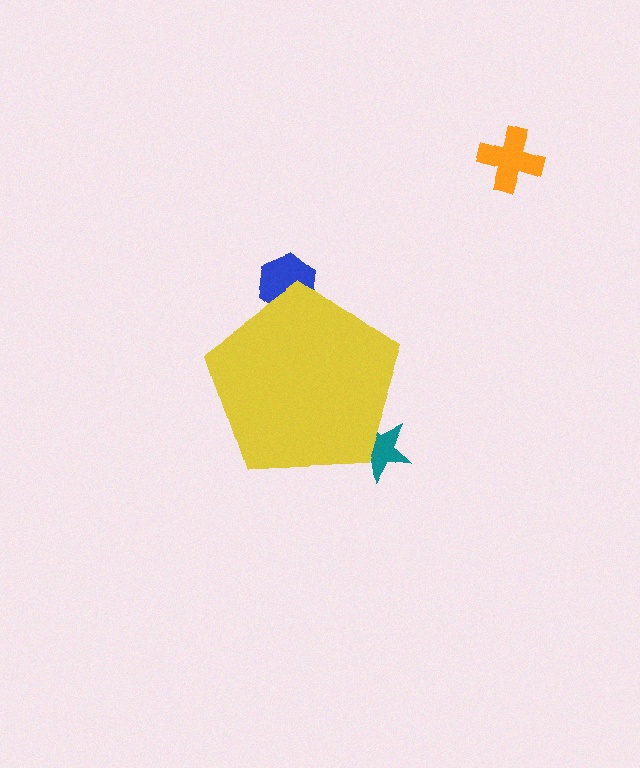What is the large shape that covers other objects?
A yellow pentagon.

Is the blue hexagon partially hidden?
Yes, the blue hexagon is partially hidden behind the yellow pentagon.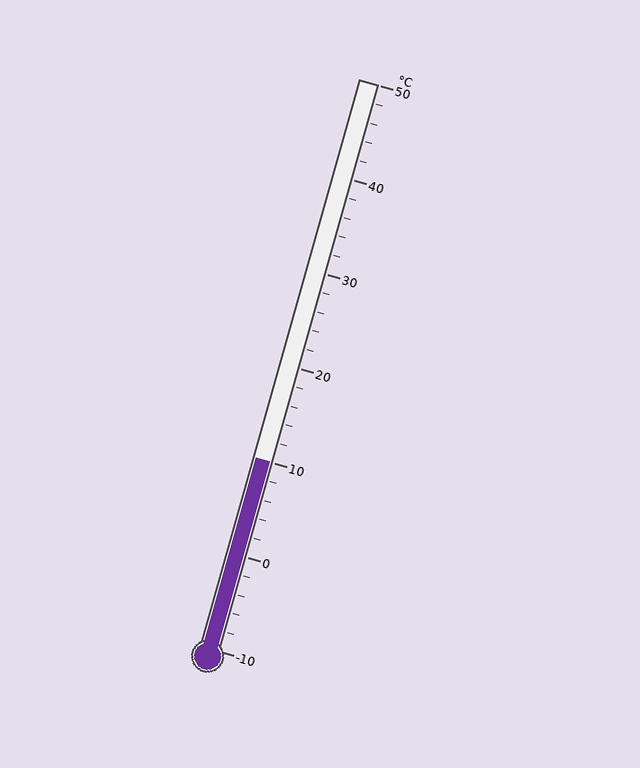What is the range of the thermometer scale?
The thermometer scale ranges from -10°C to 50°C.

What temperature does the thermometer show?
The thermometer shows approximately 10°C.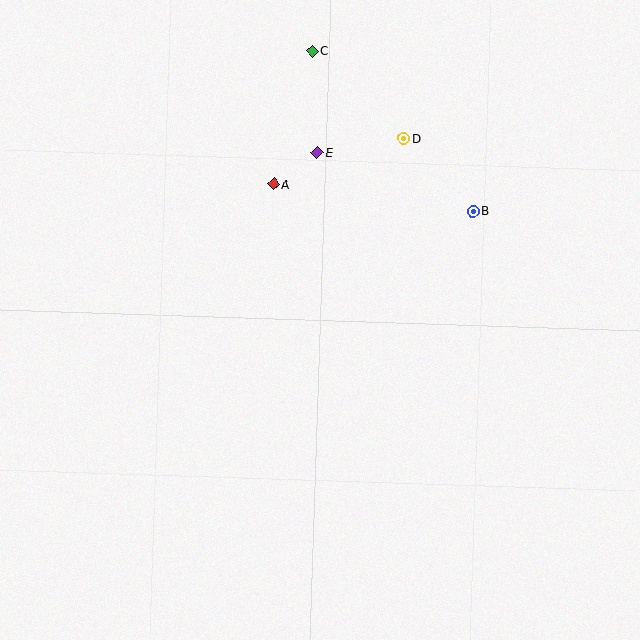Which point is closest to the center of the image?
Point A at (274, 184) is closest to the center.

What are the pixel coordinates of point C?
Point C is at (312, 51).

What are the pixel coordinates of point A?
Point A is at (274, 184).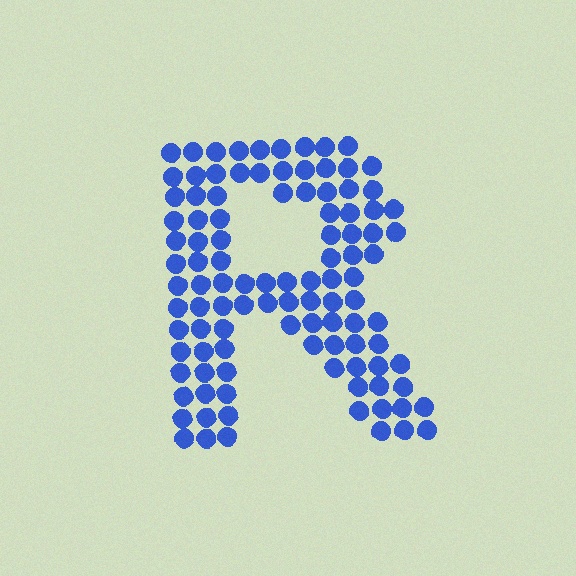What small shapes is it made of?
It is made of small circles.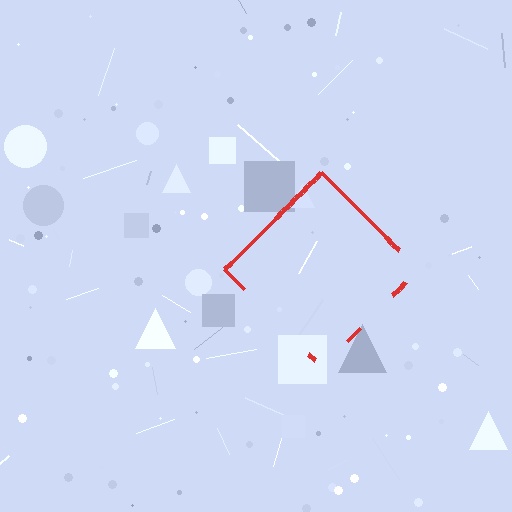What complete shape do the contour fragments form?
The contour fragments form a diamond.